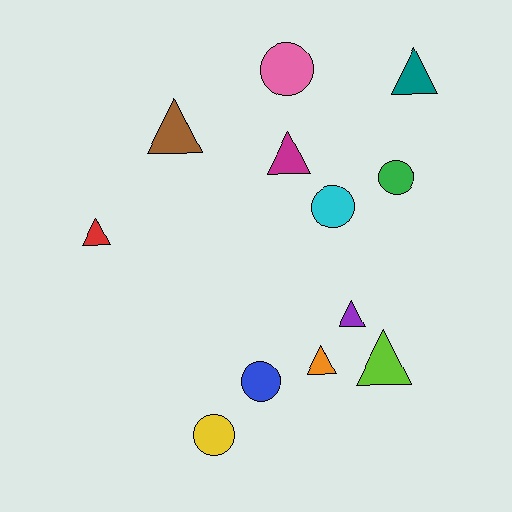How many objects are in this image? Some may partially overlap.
There are 12 objects.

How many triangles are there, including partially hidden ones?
There are 7 triangles.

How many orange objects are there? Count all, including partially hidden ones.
There is 1 orange object.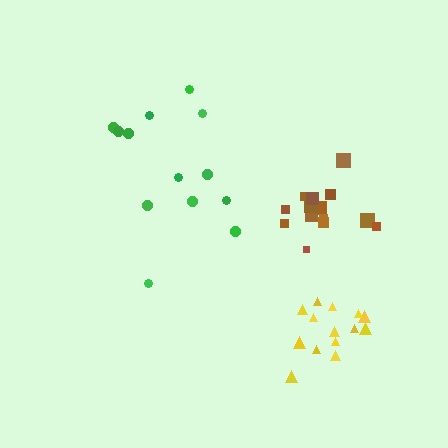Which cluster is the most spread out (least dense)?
Green.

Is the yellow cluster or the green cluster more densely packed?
Yellow.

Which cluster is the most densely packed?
Brown.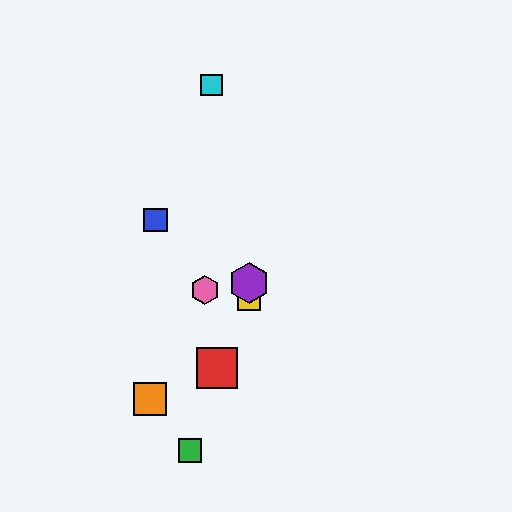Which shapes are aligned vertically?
The yellow square, the purple hexagon are aligned vertically.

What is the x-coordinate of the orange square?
The orange square is at x≈150.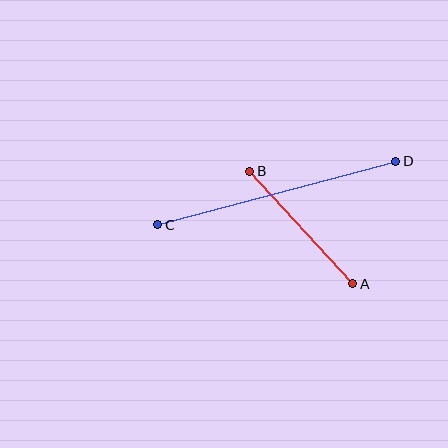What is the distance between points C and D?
The distance is approximately 246 pixels.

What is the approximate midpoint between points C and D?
The midpoint is at approximately (277, 193) pixels.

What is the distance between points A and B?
The distance is approximately 153 pixels.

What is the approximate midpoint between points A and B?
The midpoint is at approximately (301, 227) pixels.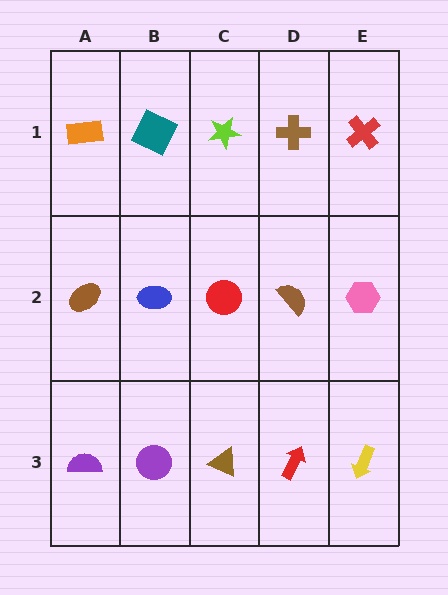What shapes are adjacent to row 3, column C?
A red circle (row 2, column C), a purple circle (row 3, column B), a red arrow (row 3, column D).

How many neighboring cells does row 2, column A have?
3.